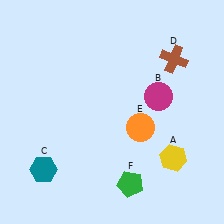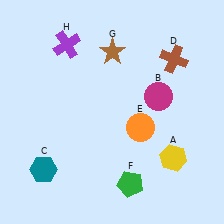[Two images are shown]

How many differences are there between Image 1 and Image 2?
There are 2 differences between the two images.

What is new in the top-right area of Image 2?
A brown star (G) was added in the top-right area of Image 2.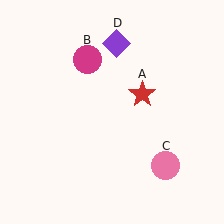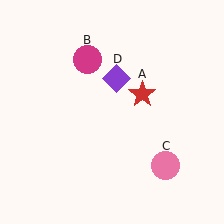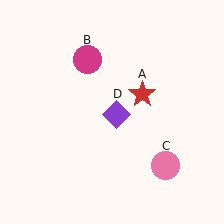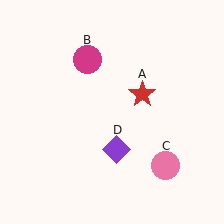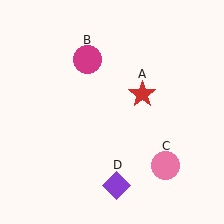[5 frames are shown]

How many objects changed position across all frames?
1 object changed position: purple diamond (object D).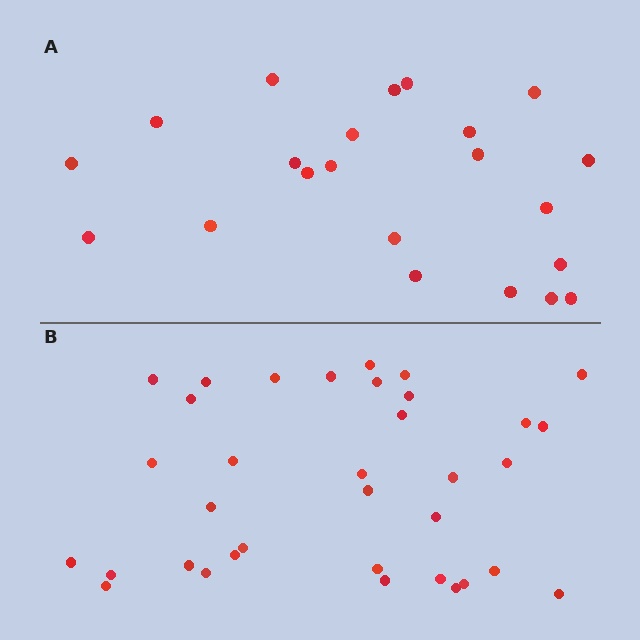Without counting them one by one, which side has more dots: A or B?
Region B (the bottom region) has more dots.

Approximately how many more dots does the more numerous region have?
Region B has approximately 15 more dots than region A.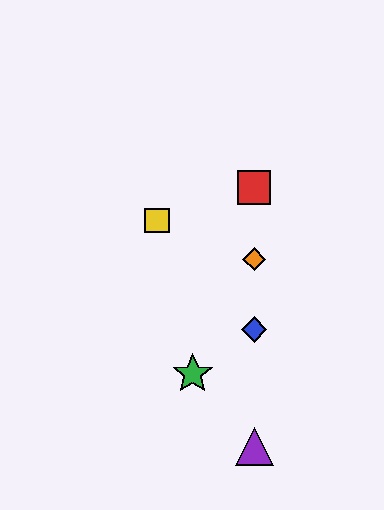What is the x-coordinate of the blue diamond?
The blue diamond is at x≈254.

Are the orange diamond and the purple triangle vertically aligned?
Yes, both are at x≈254.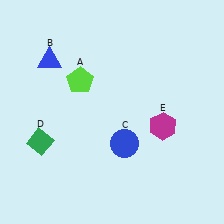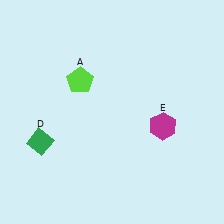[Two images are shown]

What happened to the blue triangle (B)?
The blue triangle (B) was removed in Image 2. It was in the top-left area of Image 1.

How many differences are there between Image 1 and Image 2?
There are 2 differences between the two images.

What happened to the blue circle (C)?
The blue circle (C) was removed in Image 2. It was in the bottom-right area of Image 1.